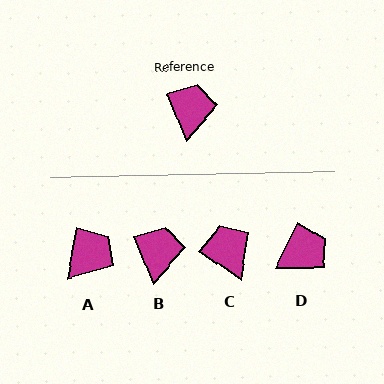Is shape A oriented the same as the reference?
No, it is off by about 33 degrees.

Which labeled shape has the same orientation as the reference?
B.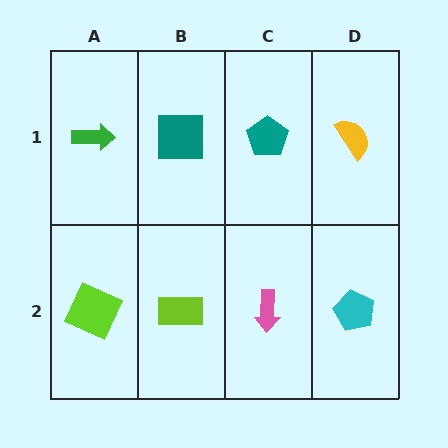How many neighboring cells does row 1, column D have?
2.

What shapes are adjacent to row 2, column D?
A yellow semicircle (row 1, column D), a pink arrow (row 2, column C).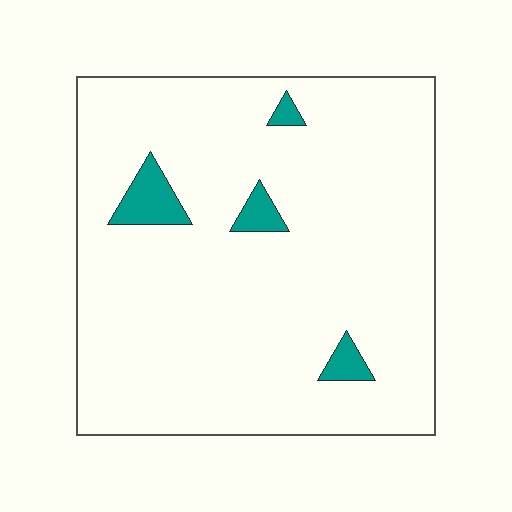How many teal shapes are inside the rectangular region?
4.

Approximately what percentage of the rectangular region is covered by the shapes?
Approximately 5%.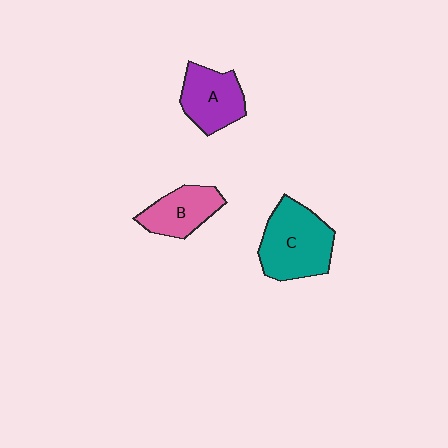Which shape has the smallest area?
Shape B (pink).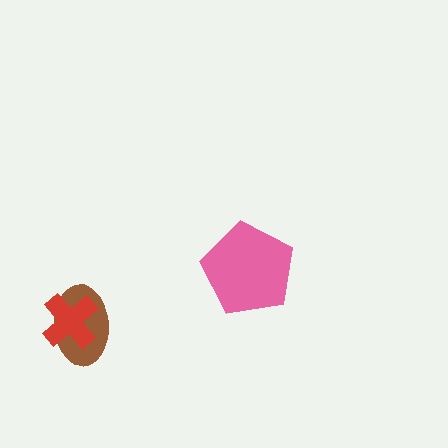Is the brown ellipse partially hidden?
Yes, it is partially covered by another shape.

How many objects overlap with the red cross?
1 object overlaps with the red cross.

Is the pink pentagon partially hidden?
No, no other shape covers it.